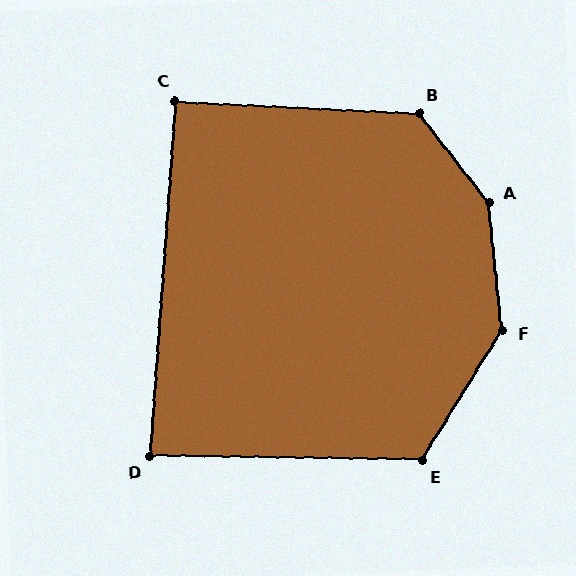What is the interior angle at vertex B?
Approximately 131 degrees (obtuse).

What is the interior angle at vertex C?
Approximately 91 degrees (approximately right).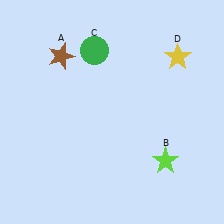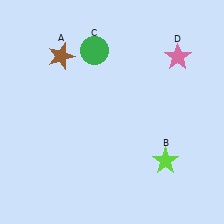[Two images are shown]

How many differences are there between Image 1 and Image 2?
There is 1 difference between the two images.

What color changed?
The star (D) changed from yellow in Image 1 to pink in Image 2.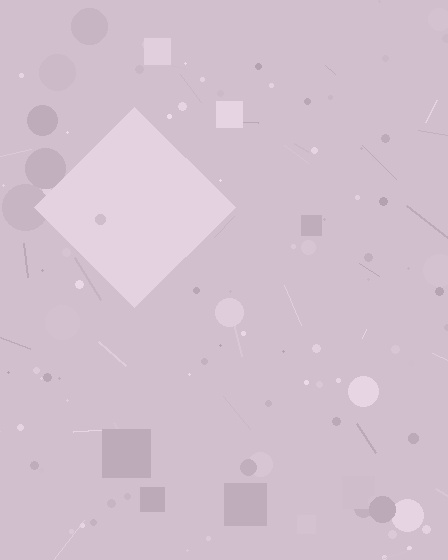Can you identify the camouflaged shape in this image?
The camouflaged shape is a diamond.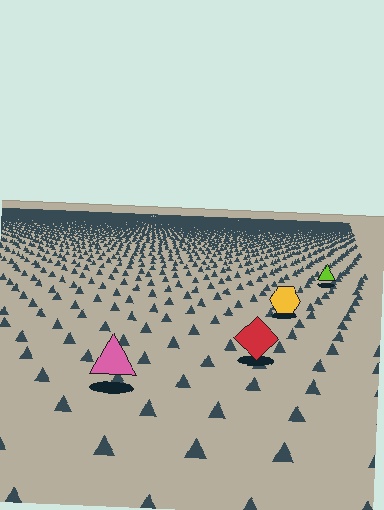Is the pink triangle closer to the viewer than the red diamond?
Yes. The pink triangle is closer — you can tell from the texture gradient: the ground texture is coarser near it.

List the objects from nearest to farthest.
From nearest to farthest: the pink triangle, the red diamond, the yellow hexagon, the lime triangle.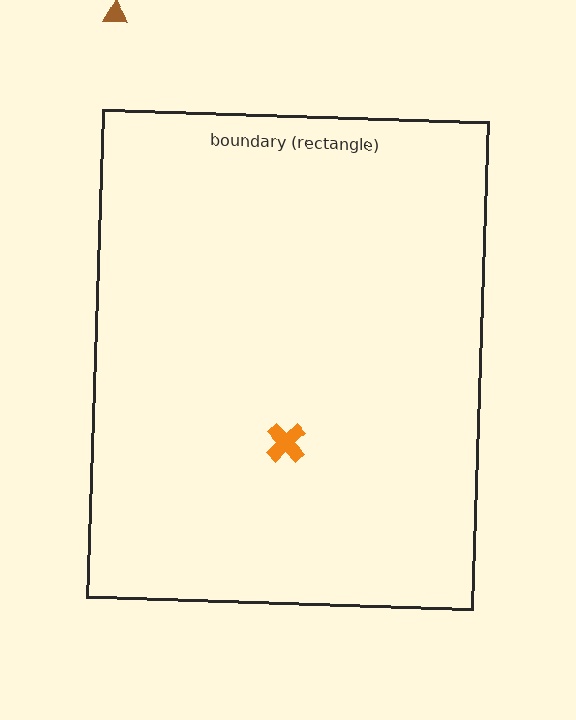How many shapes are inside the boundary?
1 inside, 1 outside.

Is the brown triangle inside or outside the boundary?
Outside.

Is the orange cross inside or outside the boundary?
Inside.